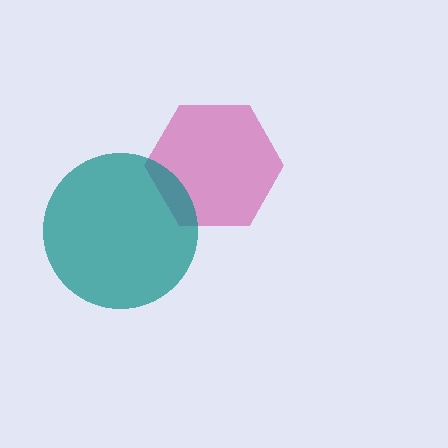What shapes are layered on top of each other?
The layered shapes are: a magenta hexagon, a teal circle.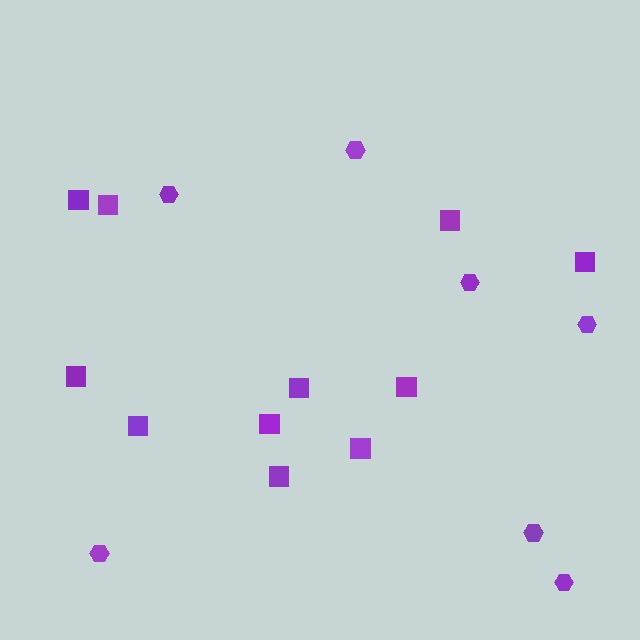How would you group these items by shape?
There are 2 groups: one group of squares (11) and one group of hexagons (7).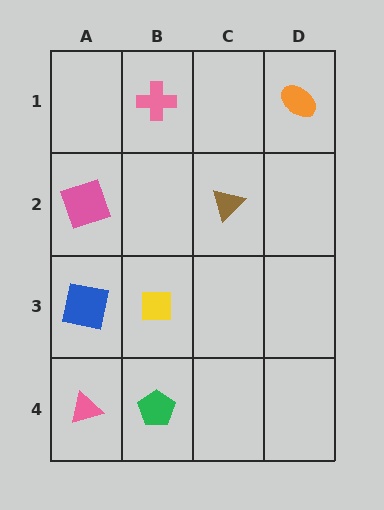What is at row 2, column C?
A brown triangle.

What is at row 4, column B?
A green pentagon.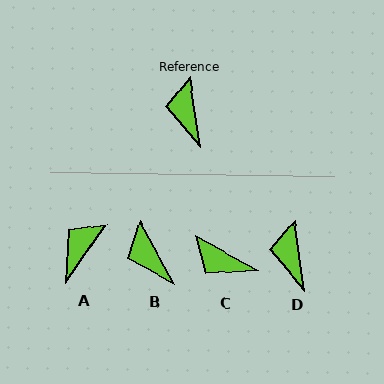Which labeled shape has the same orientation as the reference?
D.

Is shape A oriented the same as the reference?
No, it is off by about 43 degrees.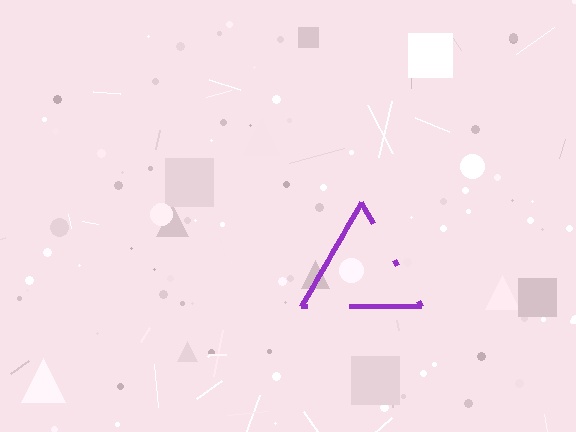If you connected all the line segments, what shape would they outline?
They would outline a triangle.